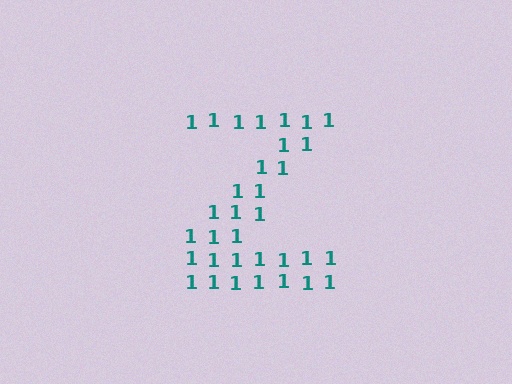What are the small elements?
The small elements are digit 1's.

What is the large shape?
The large shape is the letter Z.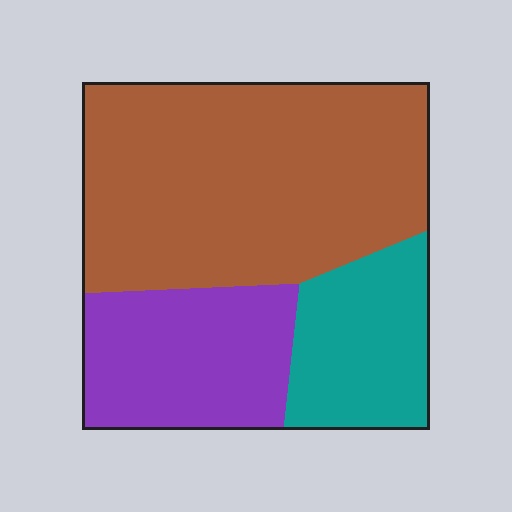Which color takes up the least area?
Teal, at roughly 20%.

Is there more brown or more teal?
Brown.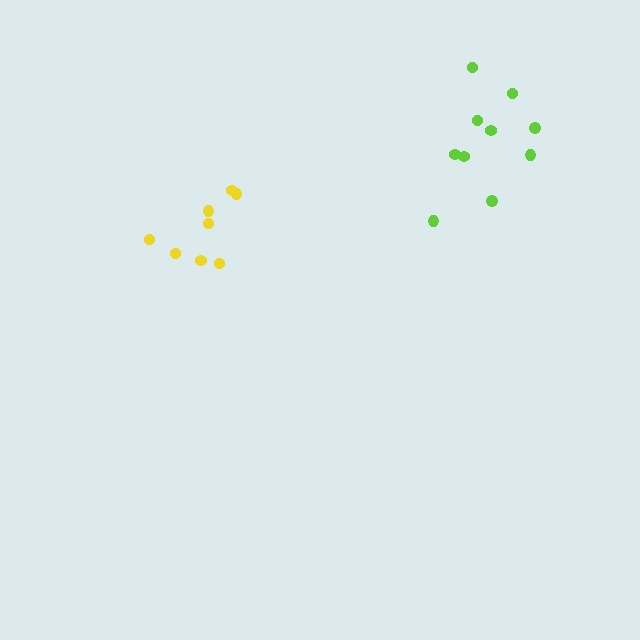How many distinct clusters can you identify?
There are 2 distinct clusters.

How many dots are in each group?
Group 1: 8 dots, Group 2: 10 dots (18 total).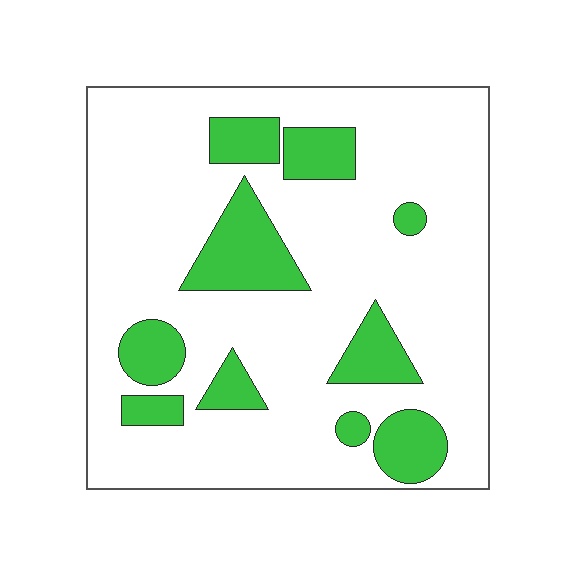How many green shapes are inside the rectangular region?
10.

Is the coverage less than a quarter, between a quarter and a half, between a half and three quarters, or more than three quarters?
Less than a quarter.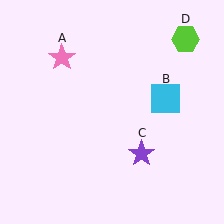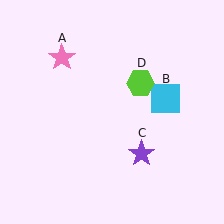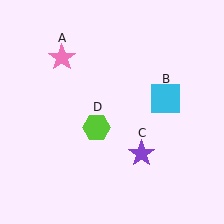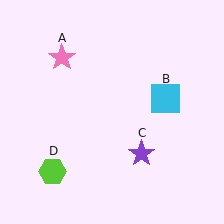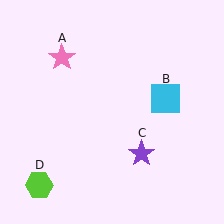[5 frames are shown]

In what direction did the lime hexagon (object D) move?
The lime hexagon (object D) moved down and to the left.